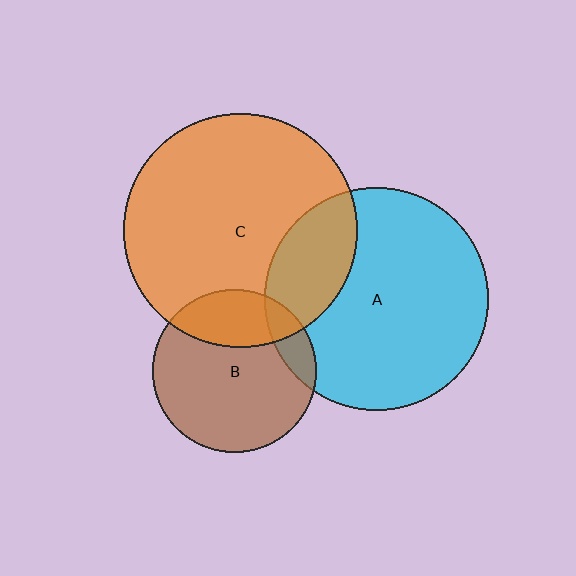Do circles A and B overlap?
Yes.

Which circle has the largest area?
Circle C (orange).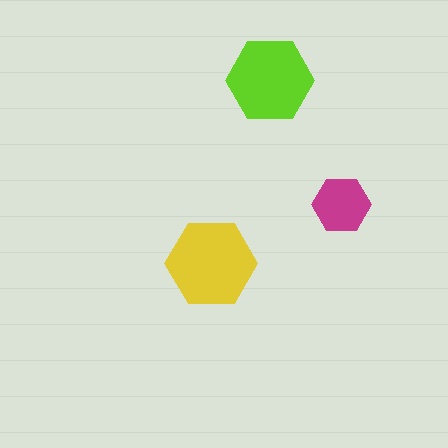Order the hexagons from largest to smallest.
the yellow one, the lime one, the magenta one.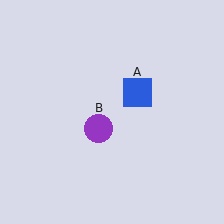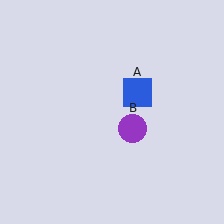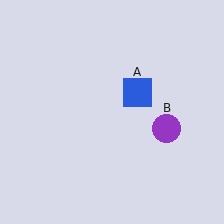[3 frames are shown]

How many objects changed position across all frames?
1 object changed position: purple circle (object B).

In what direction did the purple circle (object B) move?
The purple circle (object B) moved right.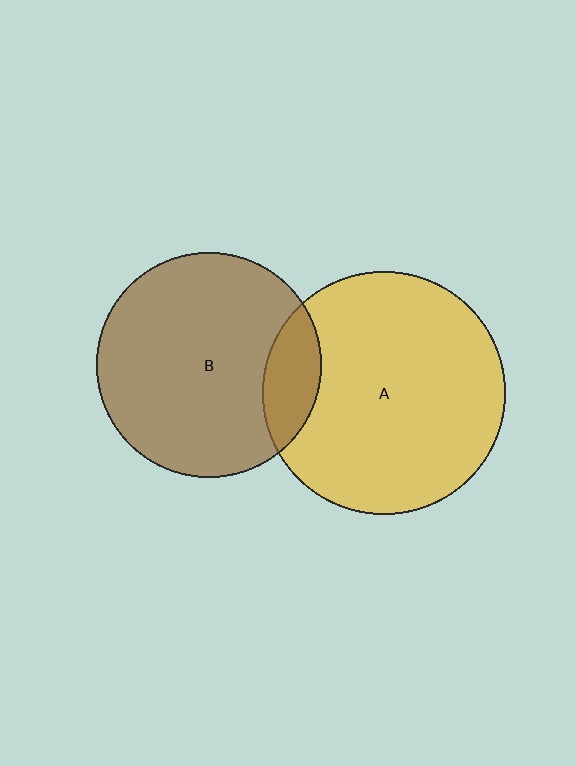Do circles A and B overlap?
Yes.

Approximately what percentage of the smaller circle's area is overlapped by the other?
Approximately 15%.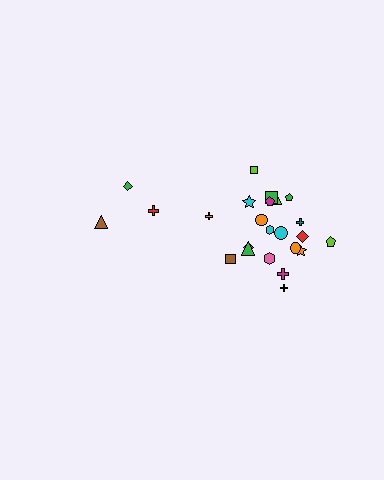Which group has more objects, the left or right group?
The right group.